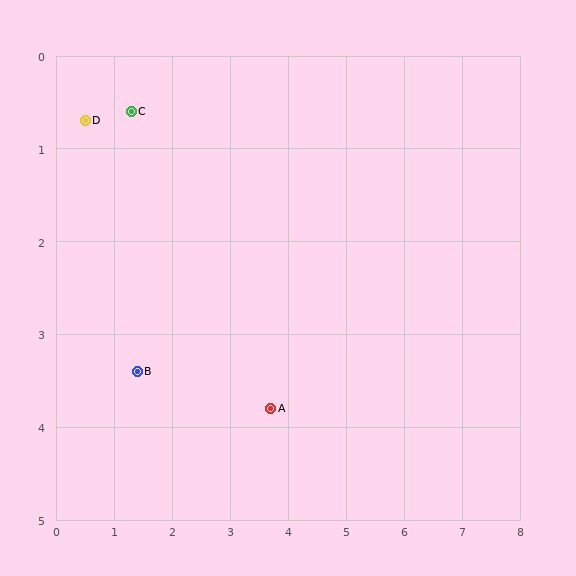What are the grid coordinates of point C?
Point C is at approximately (1.3, 0.6).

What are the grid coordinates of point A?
Point A is at approximately (3.7, 3.8).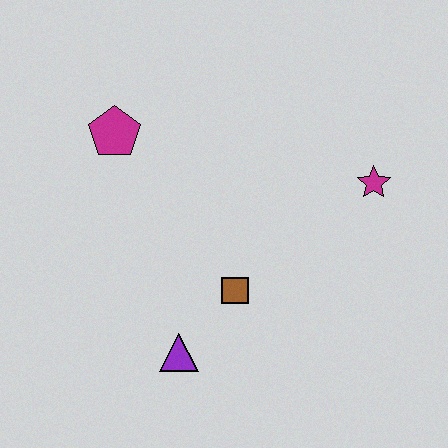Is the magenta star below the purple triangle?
No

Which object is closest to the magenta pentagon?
The brown square is closest to the magenta pentagon.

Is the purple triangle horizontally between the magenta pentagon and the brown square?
Yes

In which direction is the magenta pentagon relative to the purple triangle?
The magenta pentagon is above the purple triangle.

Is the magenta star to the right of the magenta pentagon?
Yes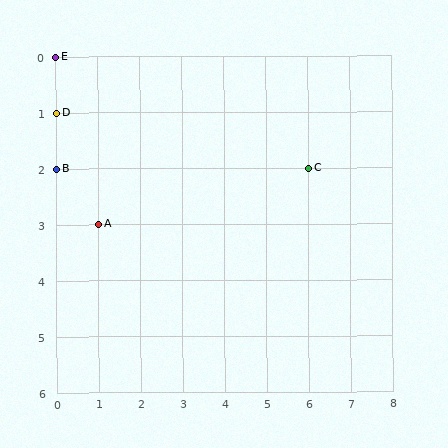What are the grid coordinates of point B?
Point B is at grid coordinates (0, 2).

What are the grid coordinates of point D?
Point D is at grid coordinates (0, 1).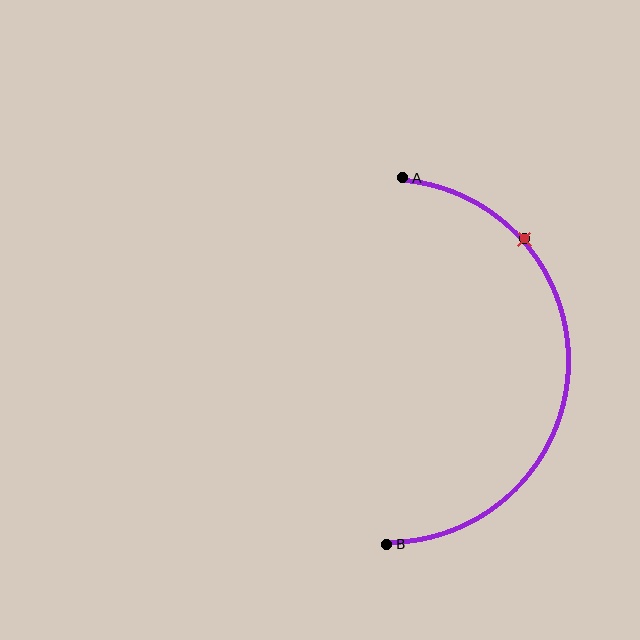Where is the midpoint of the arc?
The arc midpoint is the point on the curve farthest from the straight line joining A and B. It sits to the right of that line.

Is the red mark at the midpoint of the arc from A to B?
No. The red mark lies on the arc but is closer to endpoint A. The arc midpoint would be at the point on the curve equidistant along the arc from both A and B.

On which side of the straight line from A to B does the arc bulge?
The arc bulges to the right of the straight line connecting A and B.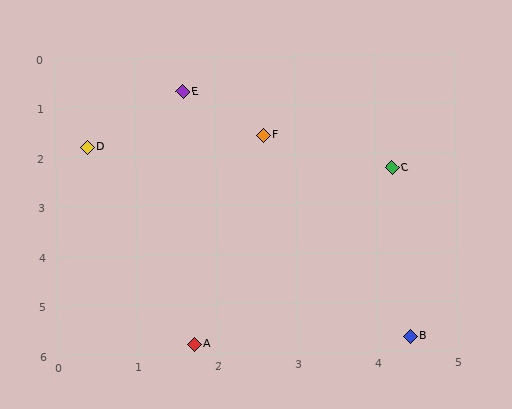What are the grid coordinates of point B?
Point B is at approximately (4.4, 5.7).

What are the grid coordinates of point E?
Point E is at approximately (1.6, 0.7).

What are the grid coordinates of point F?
Point F is at approximately (2.6, 1.6).